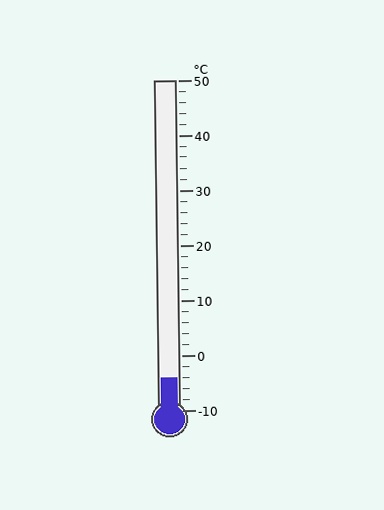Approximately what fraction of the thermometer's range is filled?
The thermometer is filled to approximately 10% of its range.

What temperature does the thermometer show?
The thermometer shows approximately -4°C.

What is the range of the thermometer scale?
The thermometer scale ranges from -10°C to 50°C.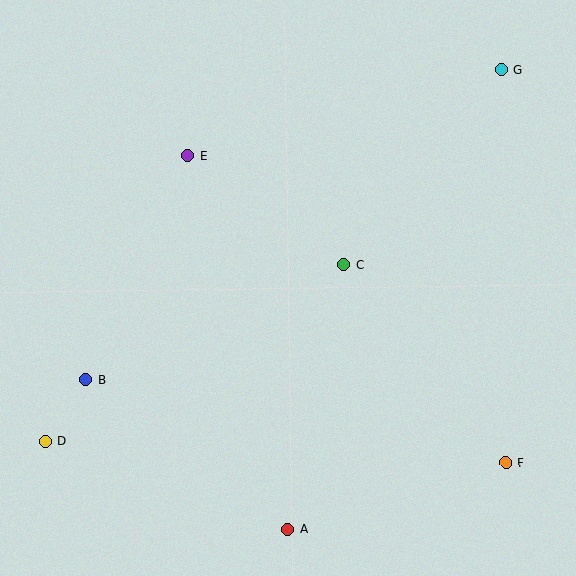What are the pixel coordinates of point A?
Point A is at (288, 529).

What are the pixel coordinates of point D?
Point D is at (45, 442).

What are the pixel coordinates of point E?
Point E is at (188, 156).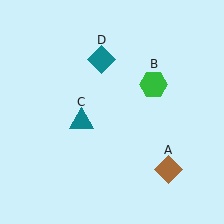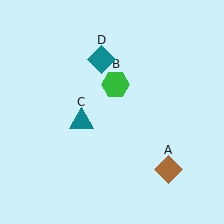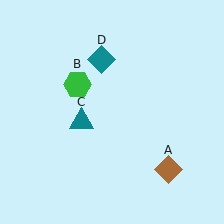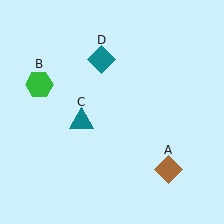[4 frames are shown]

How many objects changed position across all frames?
1 object changed position: green hexagon (object B).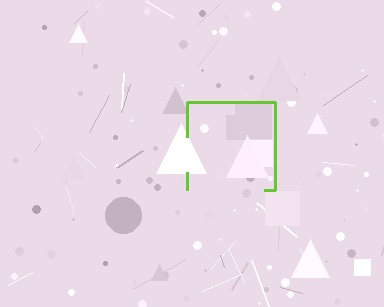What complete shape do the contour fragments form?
The contour fragments form a square.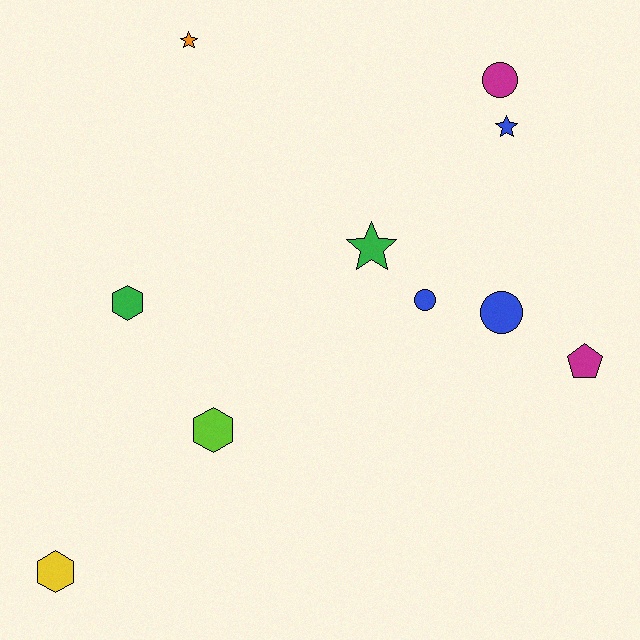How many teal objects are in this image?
There are no teal objects.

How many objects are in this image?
There are 10 objects.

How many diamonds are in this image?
There are no diamonds.